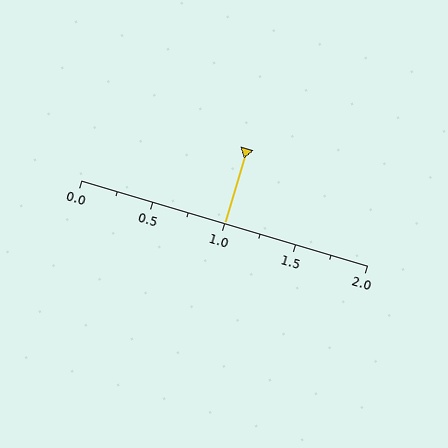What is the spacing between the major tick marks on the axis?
The major ticks are spaced 0.5 apart.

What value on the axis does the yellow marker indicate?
The marker indicates approximately 1.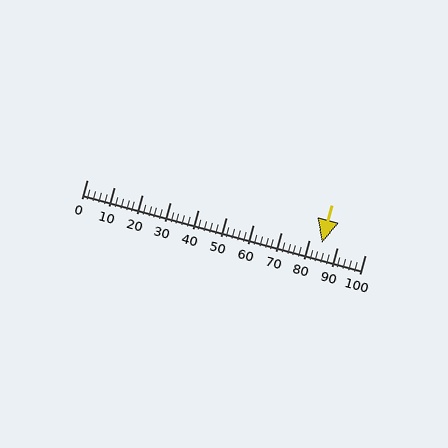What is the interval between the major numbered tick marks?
The major tick marks are spaced 10 units apart.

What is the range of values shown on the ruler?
The ruler shows values from 0 to 100.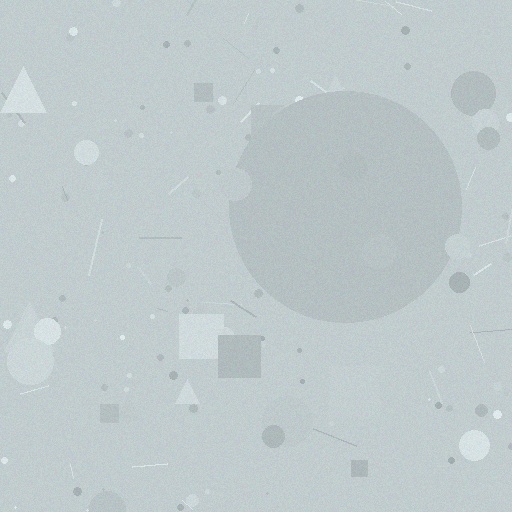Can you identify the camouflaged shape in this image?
The camouflaged shape is a circle.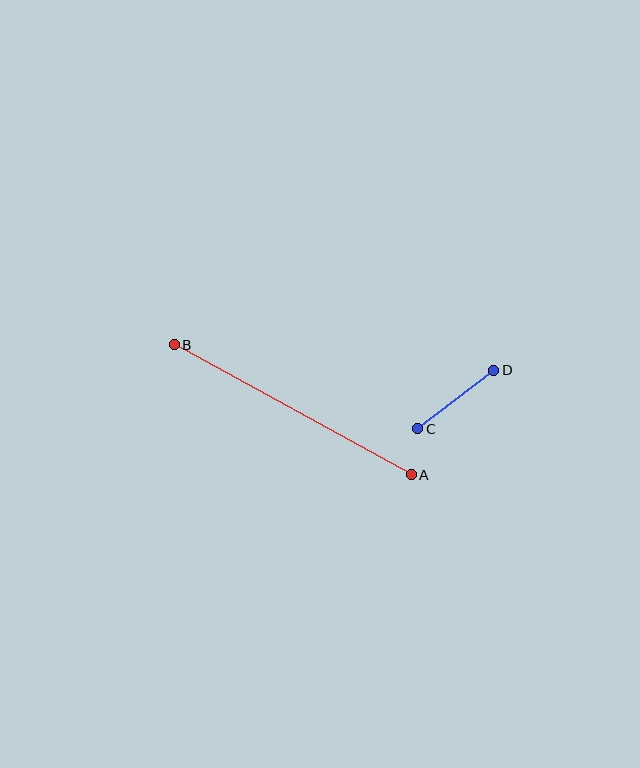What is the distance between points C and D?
The distance is approximately 96 pixels.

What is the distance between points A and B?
The distance is approximately 270 pixels.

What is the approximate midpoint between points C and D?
The midpoint is at approximately (456, 399) pixels.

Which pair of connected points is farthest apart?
Points A and B are farthest apart.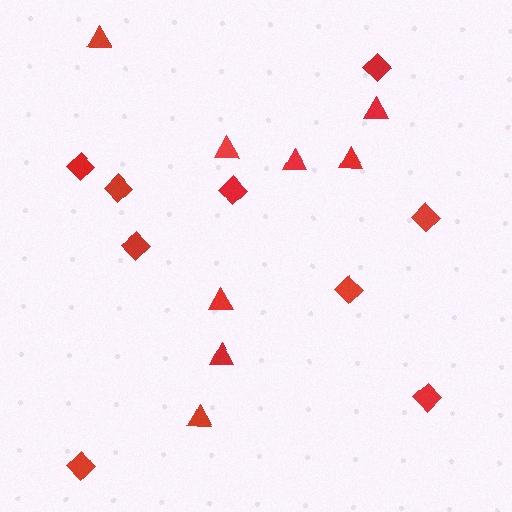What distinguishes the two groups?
There are 2 groups: one group of triangles (8) and one group of diamonds (9).